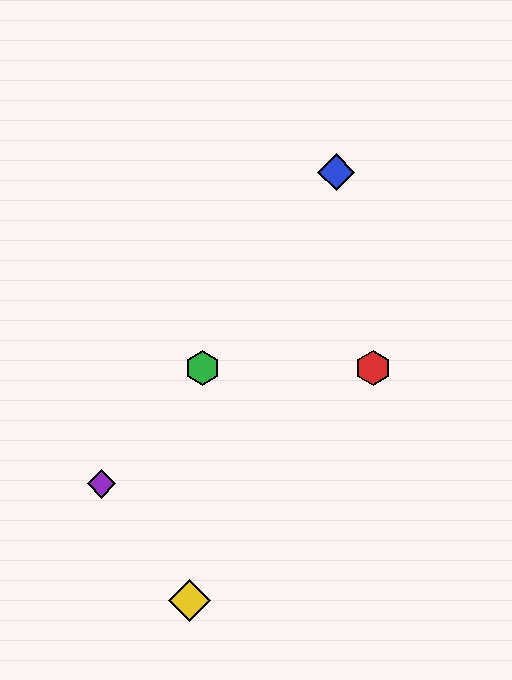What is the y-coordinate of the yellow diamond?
The yellow diamond is at y≈600.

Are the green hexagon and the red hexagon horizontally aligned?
Yes, both are at y≈368.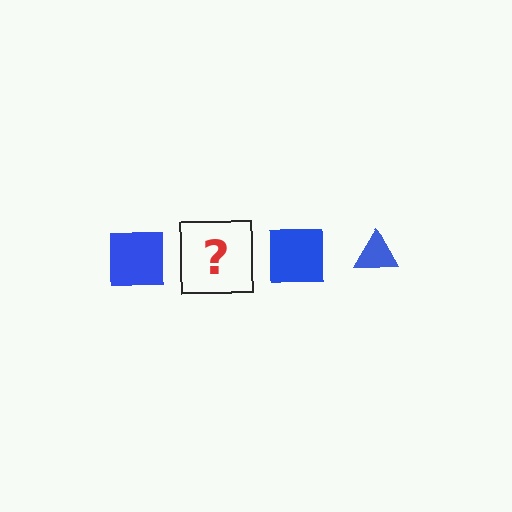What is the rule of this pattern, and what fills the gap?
The rule is that the pattern cycles through square, triangle shapes in blue. The gap should be filled with a blue triangle.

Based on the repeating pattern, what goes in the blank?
The blank should be a blue triangle.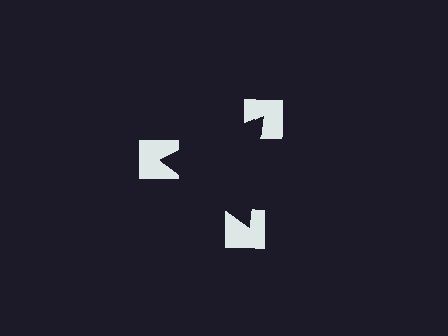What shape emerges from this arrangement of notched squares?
An illusory triangle — its edges are inferred from the aligned wedge cuts in the notched squares, not physically drawn.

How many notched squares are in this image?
There are 3 — one at each vertex of the illusory triangle.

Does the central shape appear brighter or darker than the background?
It typically appears slightly darker than the background, even though no actual brightness change is drawn.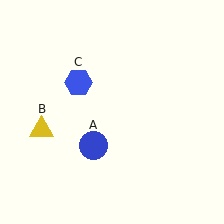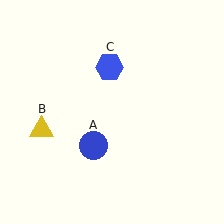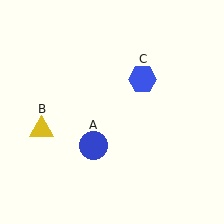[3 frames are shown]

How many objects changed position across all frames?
1 object changed position: blue hexagon (object C).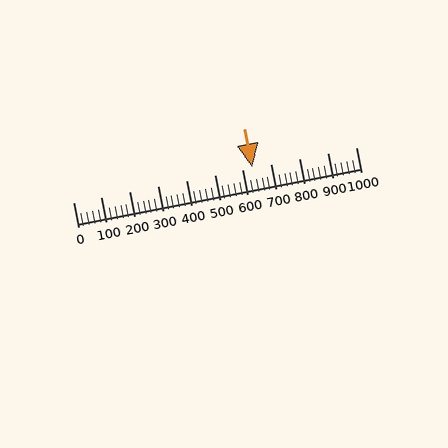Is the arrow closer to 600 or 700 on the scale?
The arrow is closer to 600.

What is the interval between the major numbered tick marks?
The major tick marks are spaced 100 units apart.